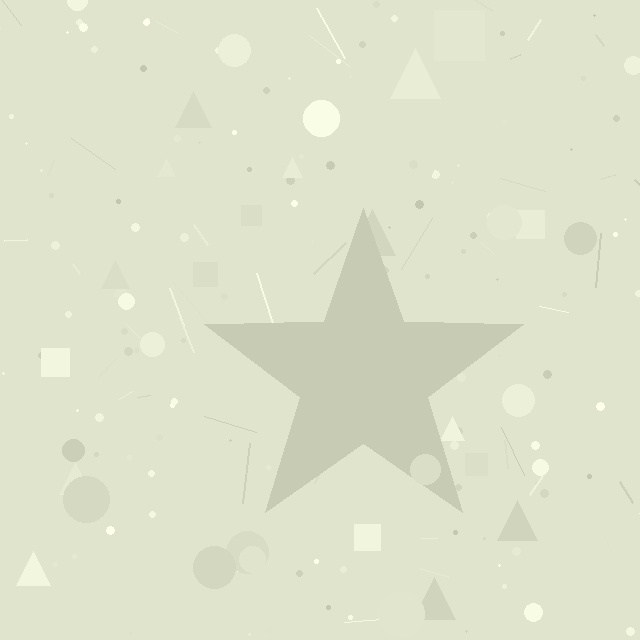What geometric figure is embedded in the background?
A star is embedded in the background.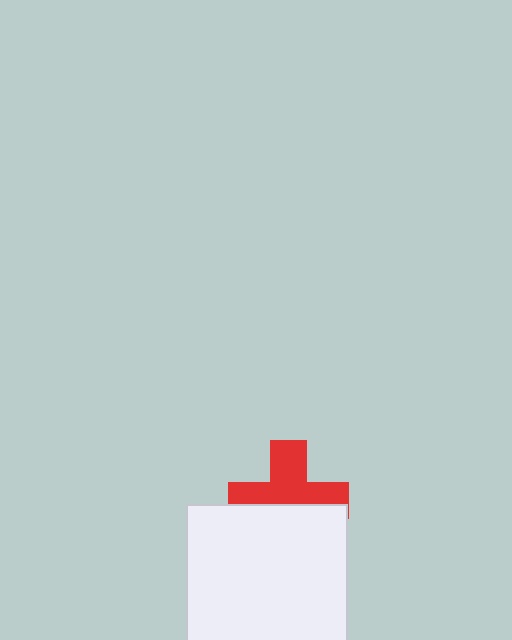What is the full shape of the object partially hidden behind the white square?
The partially hidden object is a red cross.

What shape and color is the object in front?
The object in front is a white square.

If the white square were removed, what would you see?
You would see the complete red cross.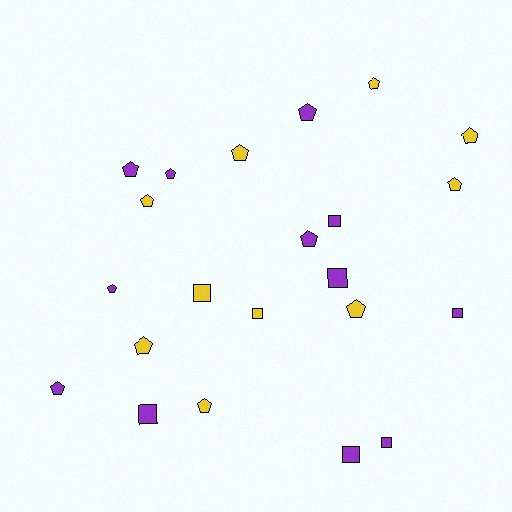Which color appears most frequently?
Purple, with 12 objects.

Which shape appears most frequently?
Pentagon, with 14 objects.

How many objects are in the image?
There are 22 objects.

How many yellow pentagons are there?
There are 8 yellow pentagons.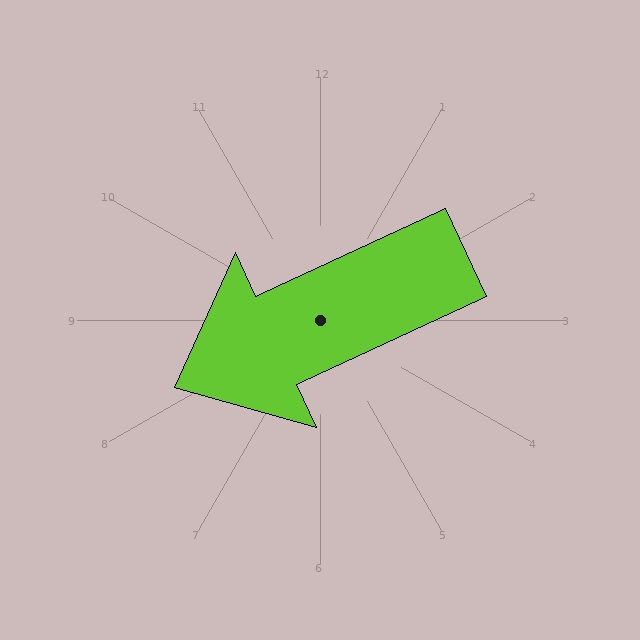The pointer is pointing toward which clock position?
Roughly 8 o'clock.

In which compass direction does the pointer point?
Southwest.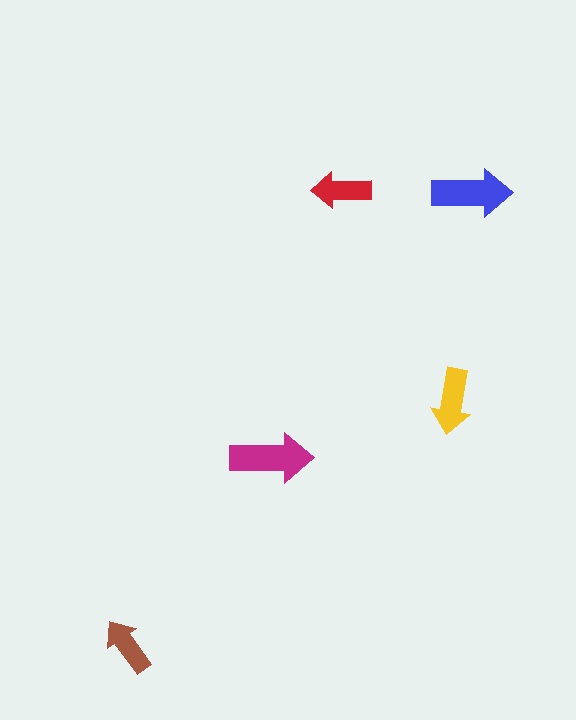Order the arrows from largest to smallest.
the magenta one, the blue one, the yellow one, the red one, the brown one.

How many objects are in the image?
There are 5 objects in the image.